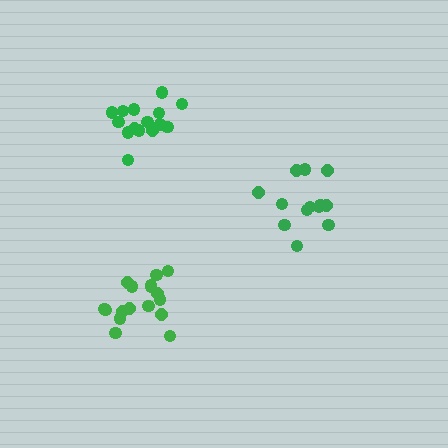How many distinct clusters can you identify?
There are 3 distinct clusters.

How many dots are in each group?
Group 1: 17 dots, Group 2: 13 dots, Group 3: 15 dots (45 total).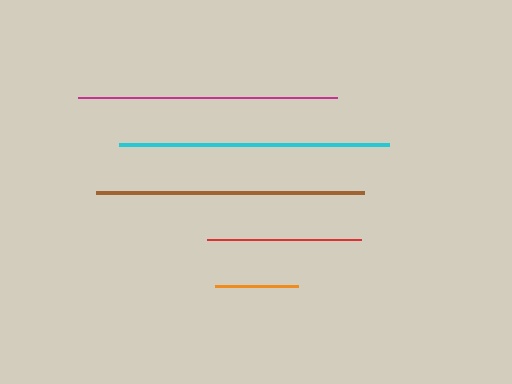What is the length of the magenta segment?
The magenta segment is approximately 259 pixels long.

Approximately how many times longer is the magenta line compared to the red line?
The magenta line is approximately 1.7 times the length of the red line.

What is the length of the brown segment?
The brown segment is approximately 268 pixels long.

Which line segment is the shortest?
The orange line is the shortest at approximately 84 pixels.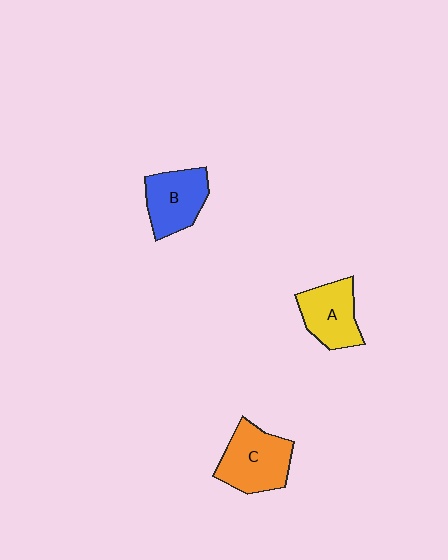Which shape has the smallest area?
Shape A (yellow).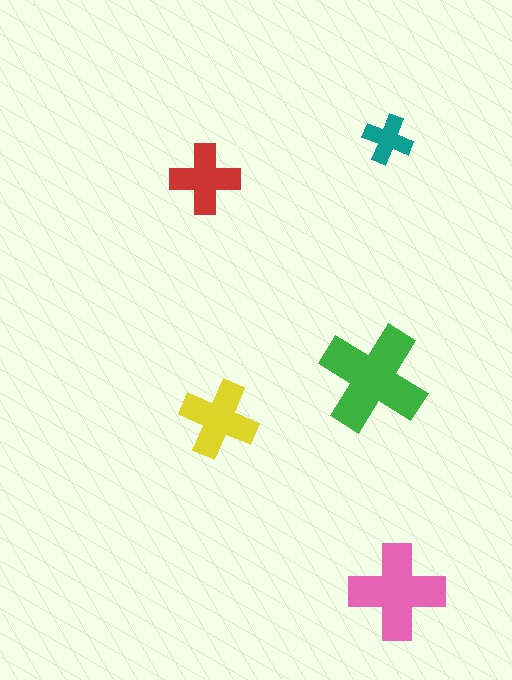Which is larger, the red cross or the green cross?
The green one.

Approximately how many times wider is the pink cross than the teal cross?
About 2 times wider.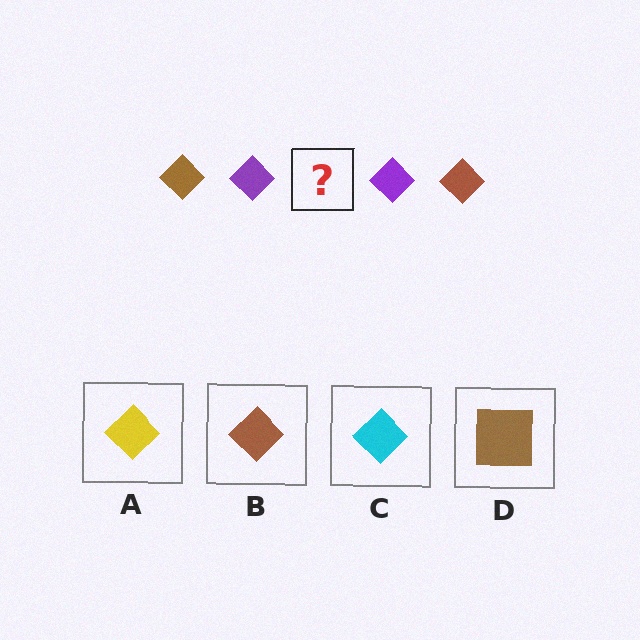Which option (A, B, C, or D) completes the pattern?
B.